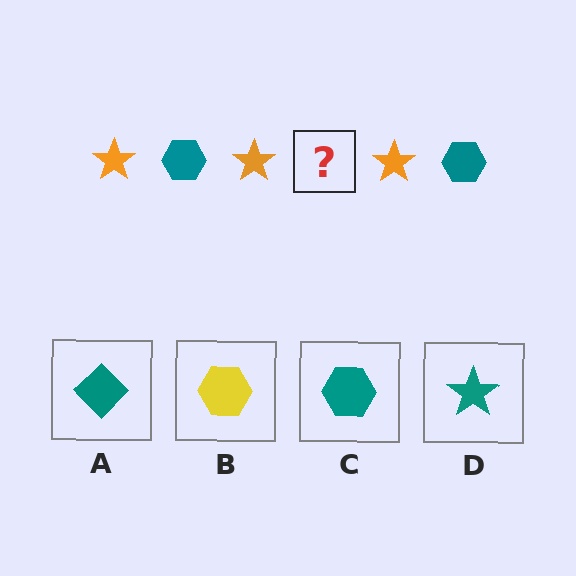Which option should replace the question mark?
Option C.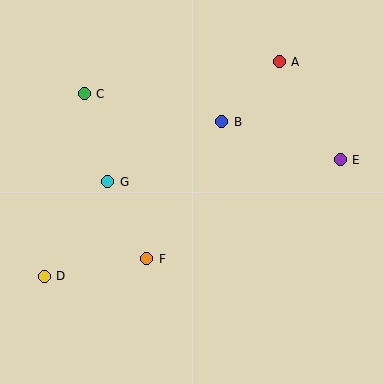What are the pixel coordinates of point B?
Point B is at (222, 122).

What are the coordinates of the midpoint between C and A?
The midpoint between C and A is at (182, 78).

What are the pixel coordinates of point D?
Point D is at (44, 276).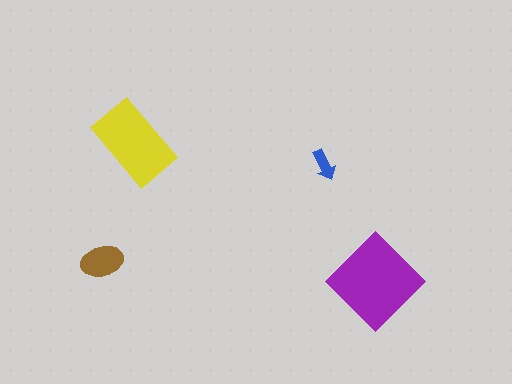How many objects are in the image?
There are 4 objects in the image.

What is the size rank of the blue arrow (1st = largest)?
4th.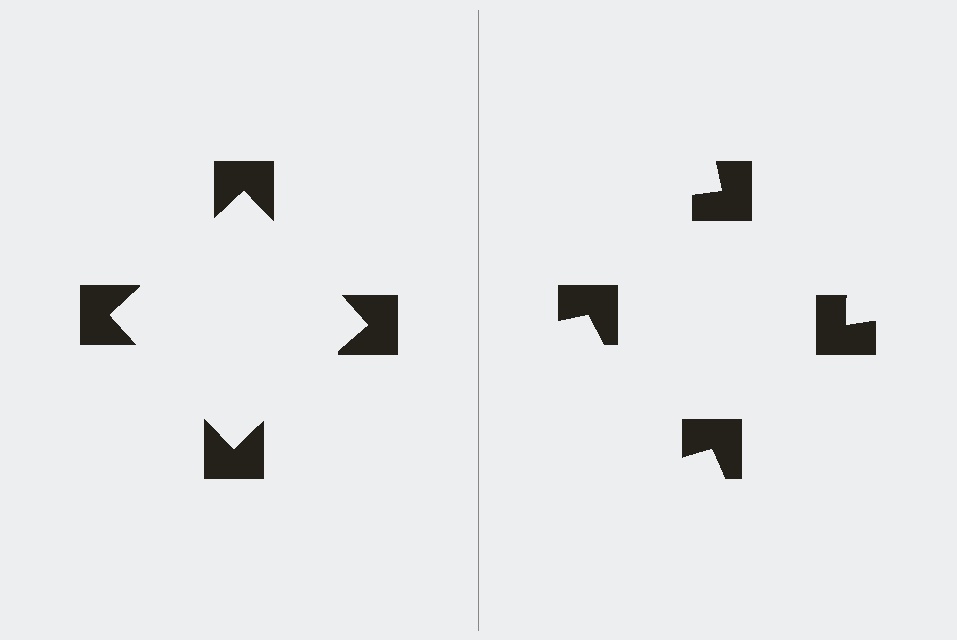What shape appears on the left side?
An illusory square.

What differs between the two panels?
The notched squares are positioned identically on both sides; only the wedge orientations differ. On the left they align to a square; on the right they are misaligned.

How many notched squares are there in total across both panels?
8 — 4 on each side.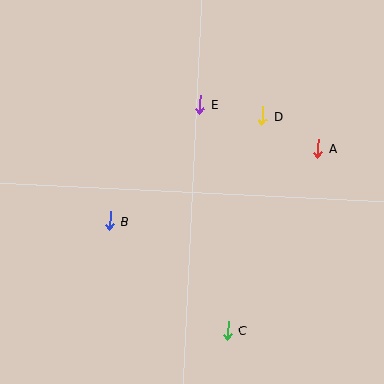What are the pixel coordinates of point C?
Point C is at (228, 330).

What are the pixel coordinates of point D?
Point D is at (263, 116).